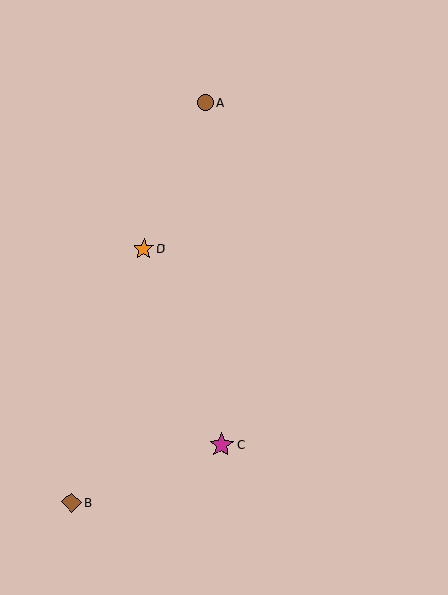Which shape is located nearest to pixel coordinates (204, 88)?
The brown circle (labeled A) at (205, 103) is nearest to that location.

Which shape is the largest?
The magenta star (labeled C) is the largest.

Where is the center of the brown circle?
The center of the brown circle is at (205, 103).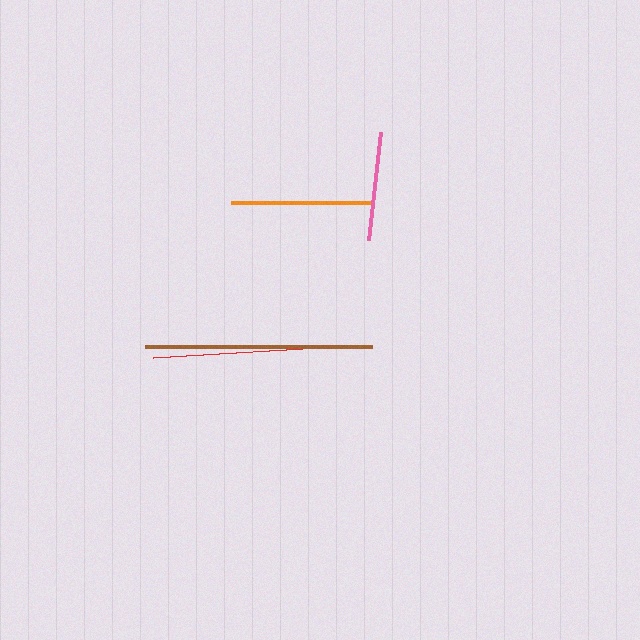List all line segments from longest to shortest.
From longest to shortest: brown, red, orange, pink.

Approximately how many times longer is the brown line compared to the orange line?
The brown line is approximately 1.6 times the length of the orange line.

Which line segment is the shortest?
The pink line is the shortest at approximately 109 pixels.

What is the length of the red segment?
The red segment is approximately 200 pixels long.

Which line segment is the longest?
The brown line is the longest at approximately 228 pixels.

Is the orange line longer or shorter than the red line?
The red line is longer than the orange line.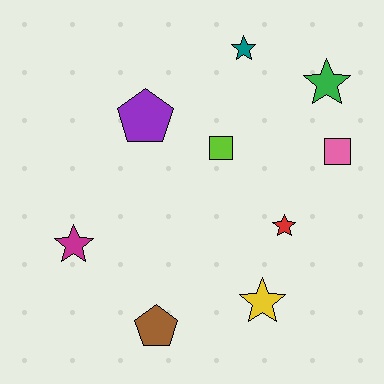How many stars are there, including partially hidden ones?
There are 5 stars.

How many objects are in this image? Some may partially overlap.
There are 9 objects.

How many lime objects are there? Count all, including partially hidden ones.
There is 1 lime object.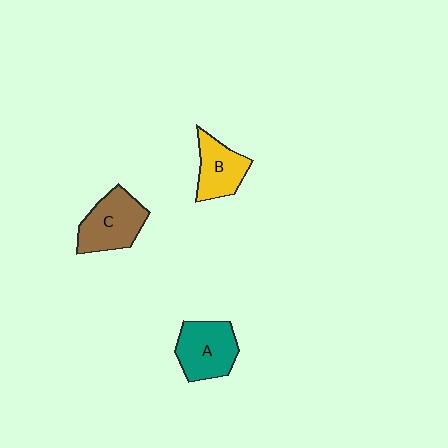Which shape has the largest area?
Shape C (brown).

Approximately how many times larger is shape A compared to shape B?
Approximately 1.3 times.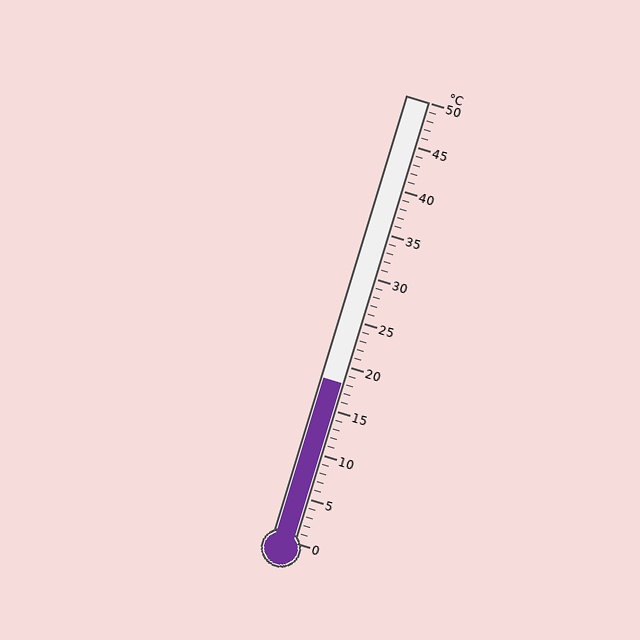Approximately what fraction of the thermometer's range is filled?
The thermometer is filled to approximately 35% of its range.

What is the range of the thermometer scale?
The thermometer scale ranges from 0°C to 50°C.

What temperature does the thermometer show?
The thermometer shows approximately 18°C.